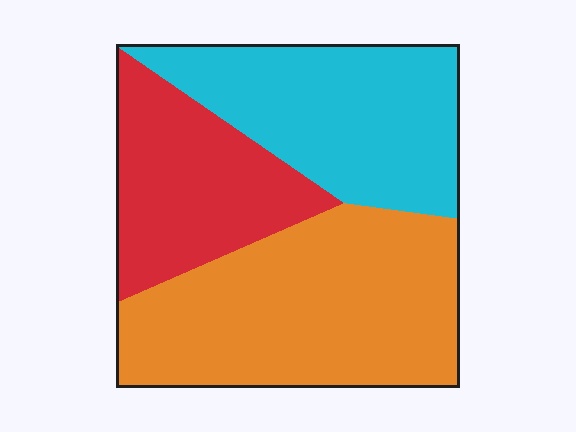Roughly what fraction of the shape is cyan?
Cyan takes up about one third (1/3) of the shape.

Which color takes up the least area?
Red, at roughly 25%.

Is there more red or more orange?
Orange.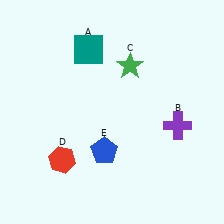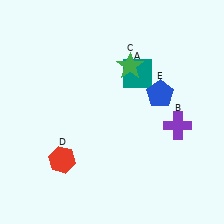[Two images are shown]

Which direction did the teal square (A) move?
The teal square (A) moved right.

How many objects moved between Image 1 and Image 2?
2 objects moved between the two images.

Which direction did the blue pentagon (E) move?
The blue pentagon (E) moved up.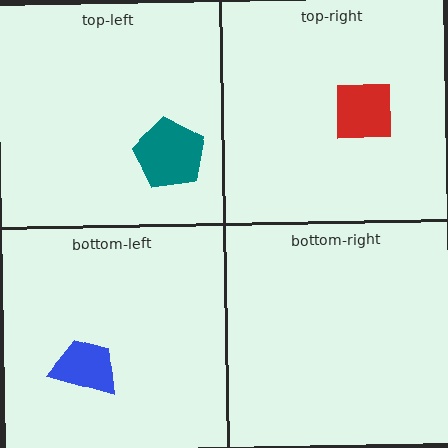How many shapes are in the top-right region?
1.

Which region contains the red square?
The top-right region.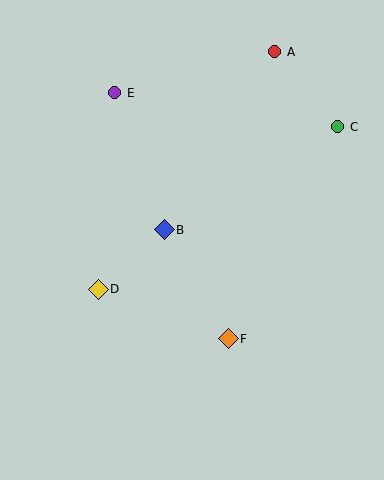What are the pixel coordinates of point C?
Point C is at (338, 127).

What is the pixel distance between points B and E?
The distance between B and E is 146 pixels.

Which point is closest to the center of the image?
Point B at (164, 230) is closest to the center.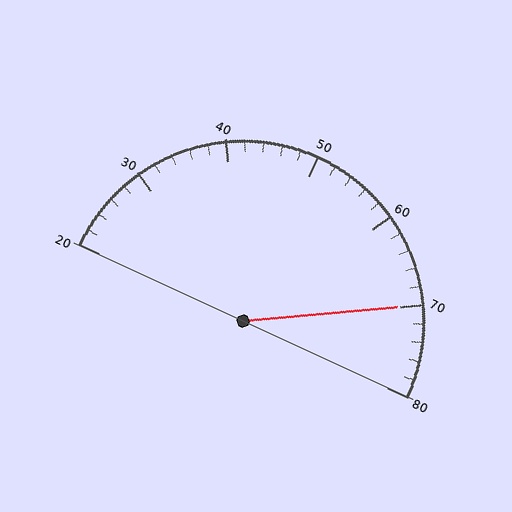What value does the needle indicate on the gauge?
The needle indicates approximately 70.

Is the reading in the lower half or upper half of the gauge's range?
The reading is in the upper half of the range (20 to 80).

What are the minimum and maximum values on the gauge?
The gauge ranges from 20 to 80.